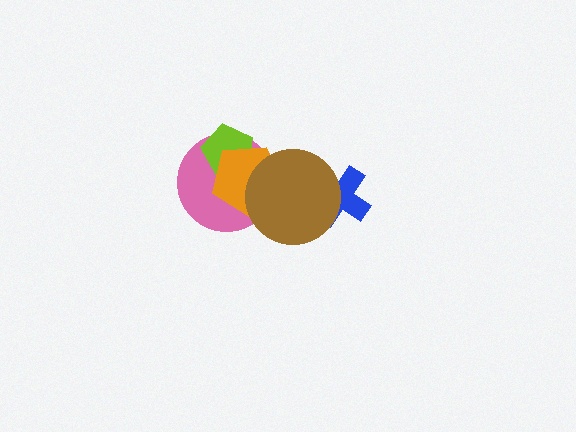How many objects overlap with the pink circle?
3 objects overlap with the pink circle.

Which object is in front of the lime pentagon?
The orange pentagon is in front of the lime pentagon.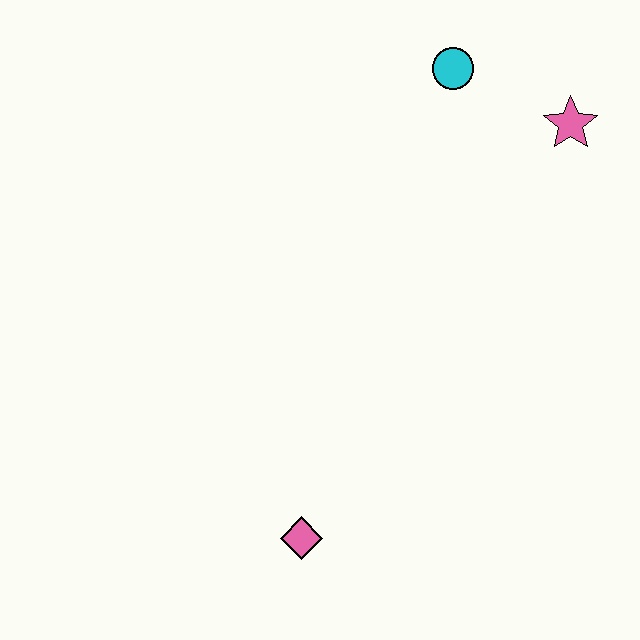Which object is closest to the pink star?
The cyan circle is closest to the pink star.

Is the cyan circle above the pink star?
Yes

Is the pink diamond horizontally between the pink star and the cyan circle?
No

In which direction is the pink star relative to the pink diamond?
The pink star is above the pink diamond.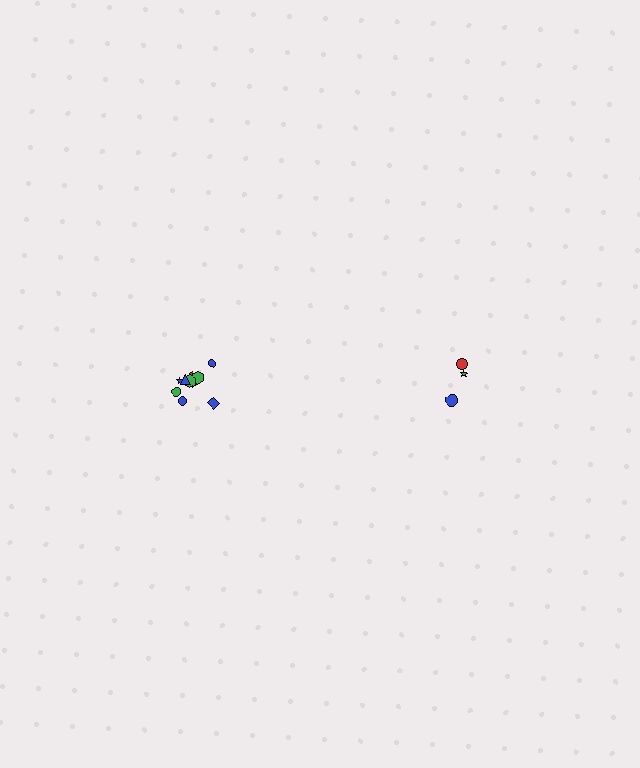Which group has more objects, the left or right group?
The left group.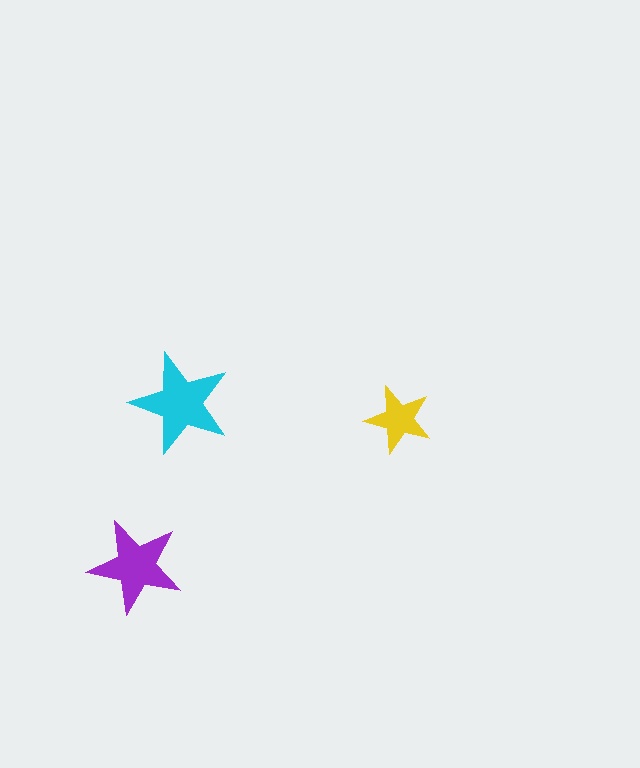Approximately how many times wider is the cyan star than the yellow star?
About 1.5 times wider.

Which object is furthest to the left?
The purple star is leftmost.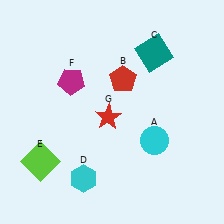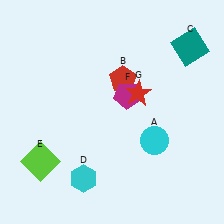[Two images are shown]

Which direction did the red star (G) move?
The red star (G) moved right.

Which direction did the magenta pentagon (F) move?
The magenta pentagon (F) moved right.